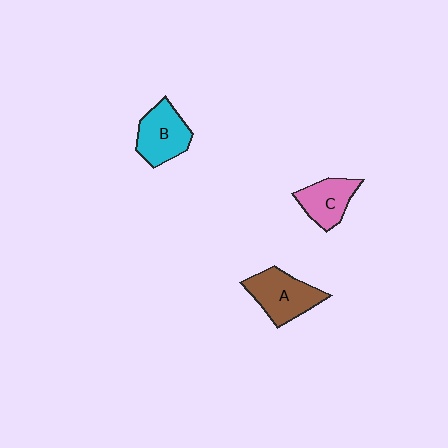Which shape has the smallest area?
Shape C (pink).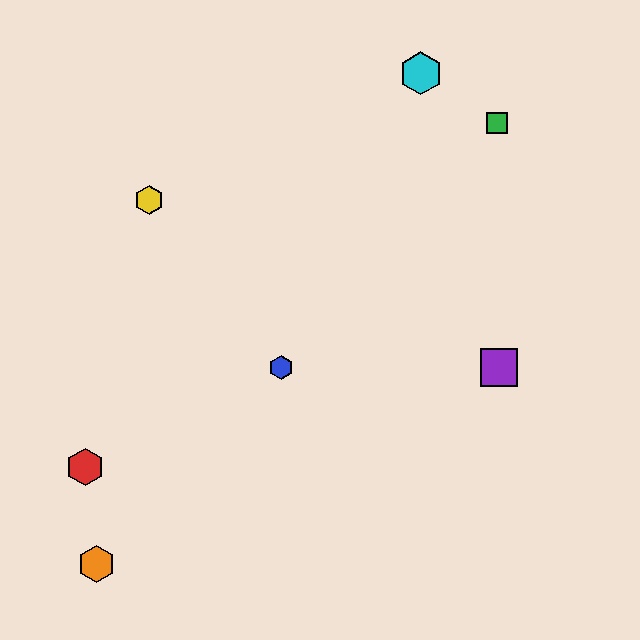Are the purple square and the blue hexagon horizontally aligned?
Yes, both are at y≈367.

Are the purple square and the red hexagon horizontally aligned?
No, the purple square is at y≈367 and the red hexagon is at y≈467.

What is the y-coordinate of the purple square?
The purple square is at y≈367.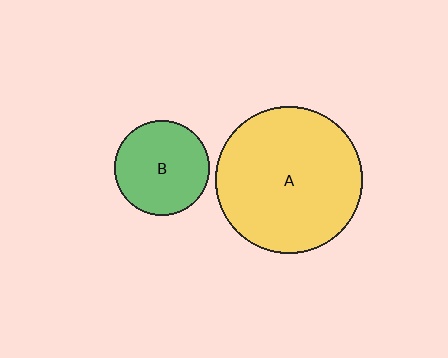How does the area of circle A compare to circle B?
Approximately 2.4 times.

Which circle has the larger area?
Circle A (yellow).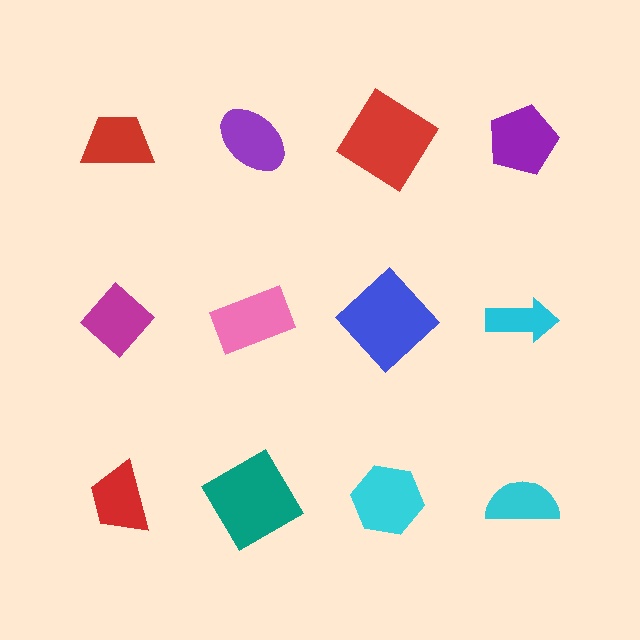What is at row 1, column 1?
A red trapezoid.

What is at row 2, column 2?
A pink rectangle.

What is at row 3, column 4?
A cyan semicircle.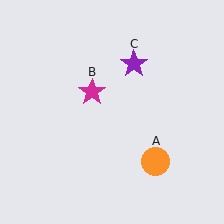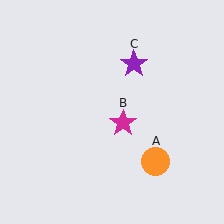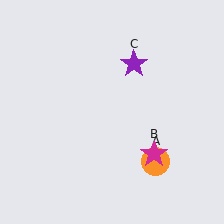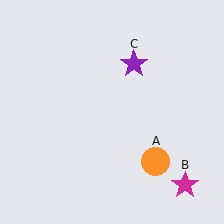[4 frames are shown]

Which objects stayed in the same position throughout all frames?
Orange circle (object A) and purple star (object C) remained stationary.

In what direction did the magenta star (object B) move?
The magenta star (object B) moved down and to the right.